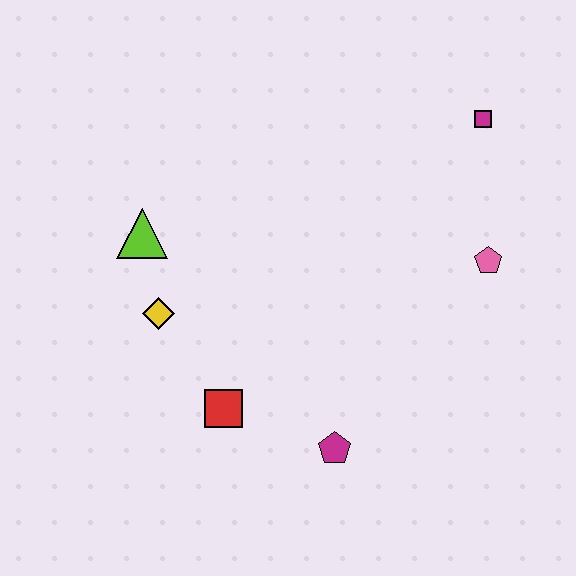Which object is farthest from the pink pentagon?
The lime triangle is farthest from the pink pentagon.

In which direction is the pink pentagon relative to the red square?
The pink pentagon is to the right of the red square.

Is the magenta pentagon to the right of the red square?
Yes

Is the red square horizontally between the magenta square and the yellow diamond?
Yes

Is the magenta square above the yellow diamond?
Yes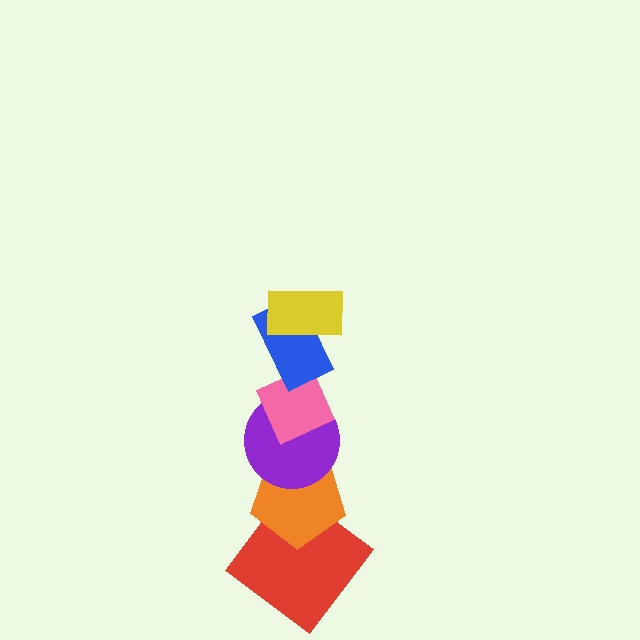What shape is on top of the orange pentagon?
The purple circle is on top of the orange pentagon.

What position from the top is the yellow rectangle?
The yellow rectangle is 1st from the top.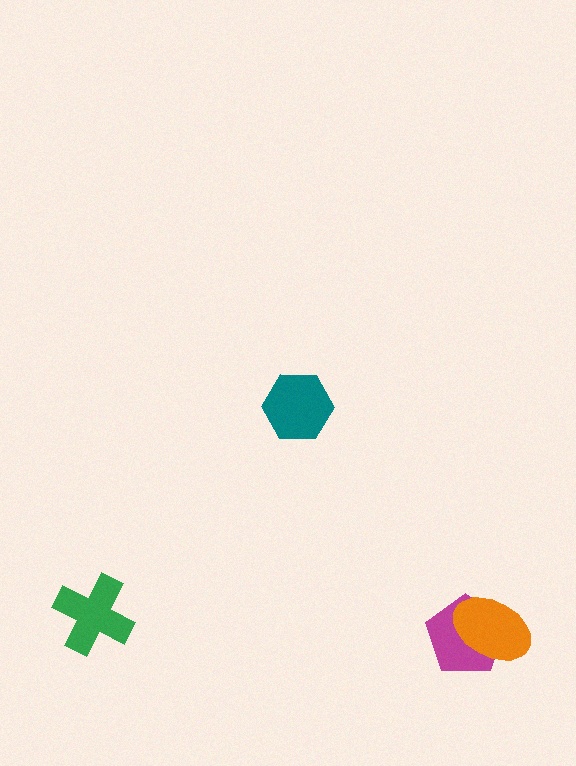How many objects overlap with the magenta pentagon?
1 object overlaps with the magenta pentagon.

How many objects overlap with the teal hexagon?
0 objects overlap with the teal hexagon.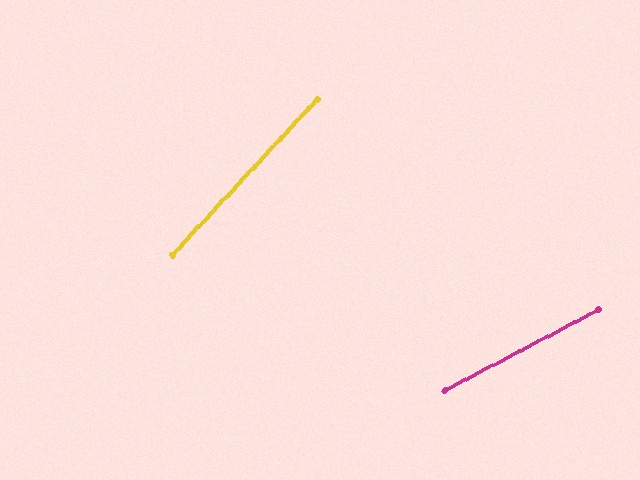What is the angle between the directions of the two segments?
Approximately 20 degrees.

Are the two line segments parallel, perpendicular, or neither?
Neither parallel nor perpendicular — they differ by about 20°.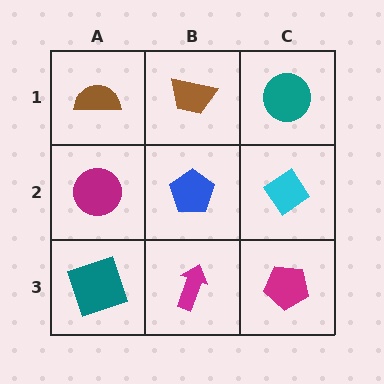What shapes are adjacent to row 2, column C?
A teal circle (row 1, column C), a magenta pentagon (row 3, column C), a blue pentagon (row 2, column B).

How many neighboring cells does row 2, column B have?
4.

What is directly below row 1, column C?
A cyan diamond.